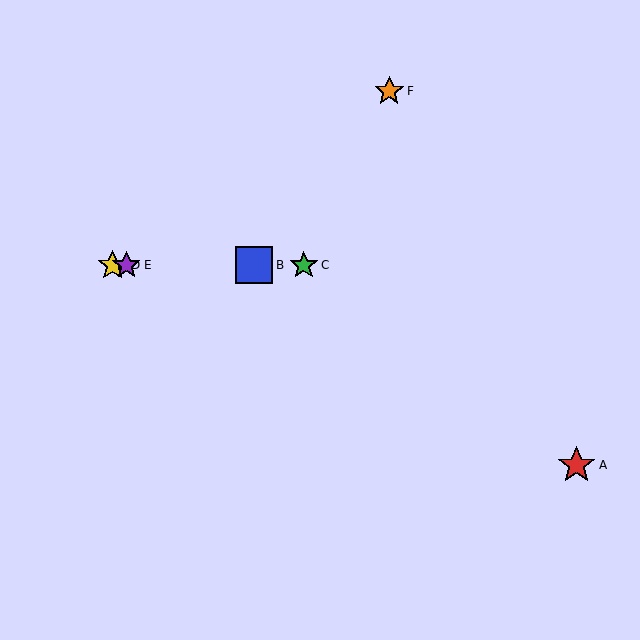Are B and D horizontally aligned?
Yes, both are at y≈265.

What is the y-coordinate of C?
Object C is at y≈265.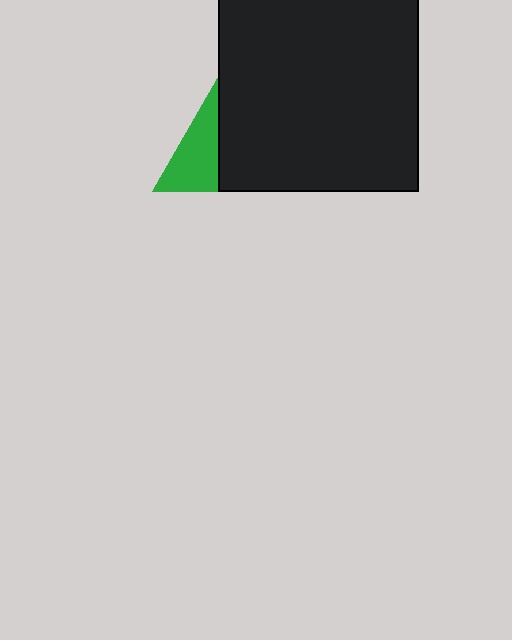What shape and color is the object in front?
The object in front is a black square.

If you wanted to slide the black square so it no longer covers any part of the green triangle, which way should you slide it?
Slide it right — that is the most direct way to separate the two shapes.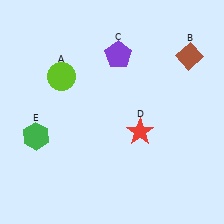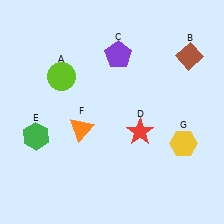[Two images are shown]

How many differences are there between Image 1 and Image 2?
There are 2 differences between the two images.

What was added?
An orange triangle (F), a yellow hexagon (G) were added in Image 2.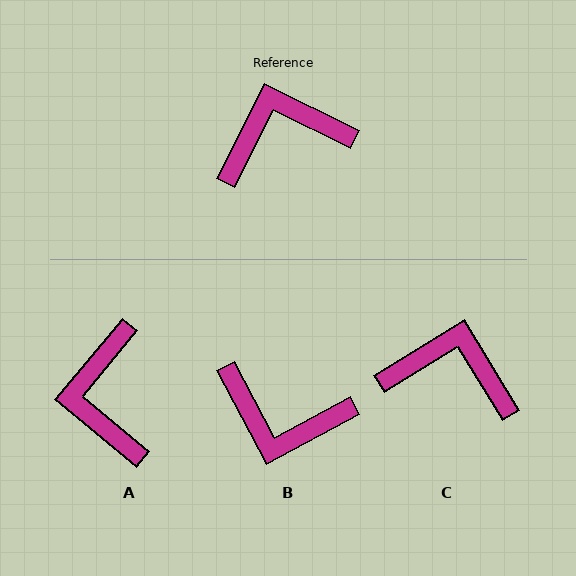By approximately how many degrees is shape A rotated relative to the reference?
Approximately 77 degrees counter-clockwise.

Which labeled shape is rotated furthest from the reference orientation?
B, about 145 degrees away.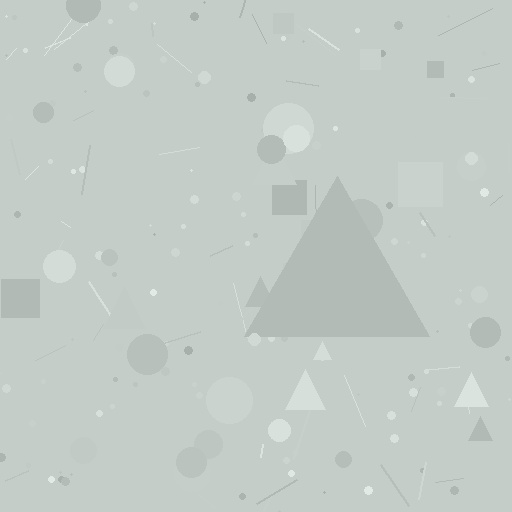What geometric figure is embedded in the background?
A triangle is embedded in the background.